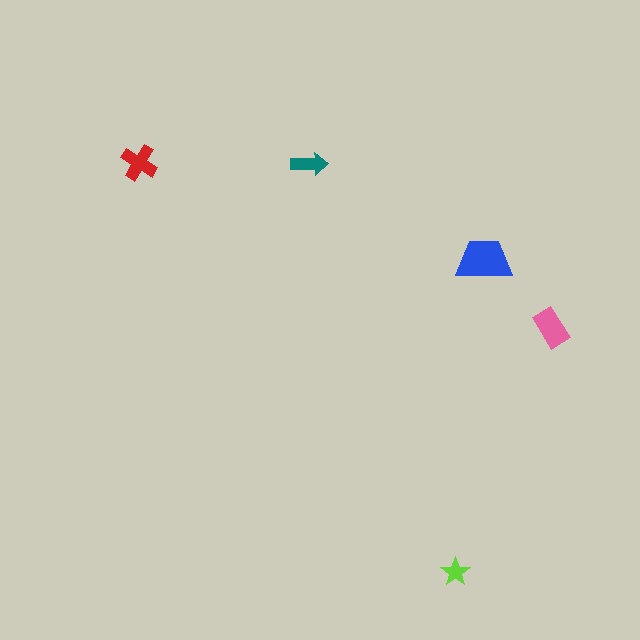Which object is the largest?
The blue trapezoid.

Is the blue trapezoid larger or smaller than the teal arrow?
Larger.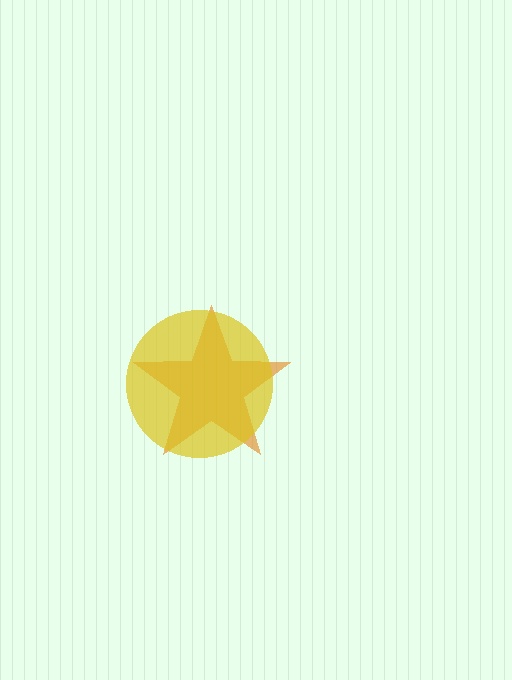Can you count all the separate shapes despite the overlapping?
Yes, there are 2 separate shapes.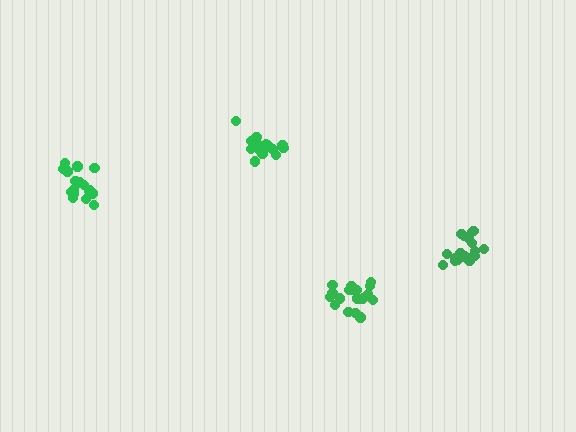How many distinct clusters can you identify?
There are 4 distinct clusters.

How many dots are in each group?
Group 1: 20 dots, Group 2: 17 dots, Group 3: 19 dots, Group 4: 17 dots (73 total).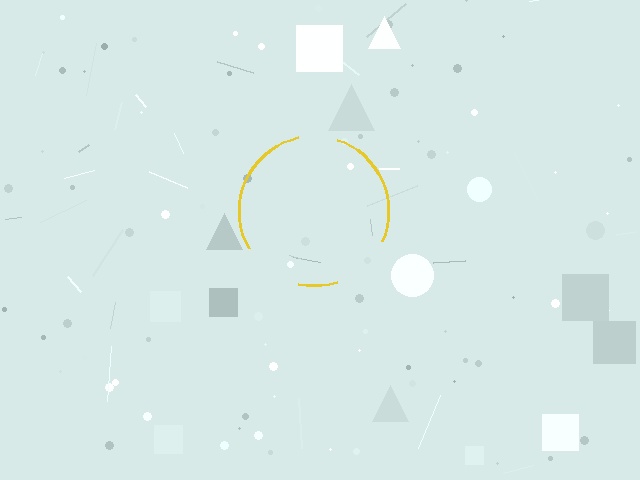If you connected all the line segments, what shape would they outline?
They would outline a circle.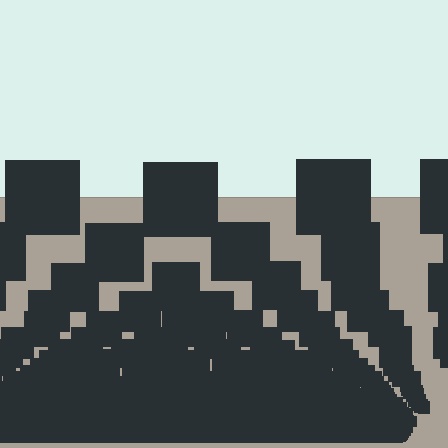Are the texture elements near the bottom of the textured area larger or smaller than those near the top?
Smaller. The gradient is inverted — elements near the bottom are smaller and denser.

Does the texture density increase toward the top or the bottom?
Density increases toward the bottom.